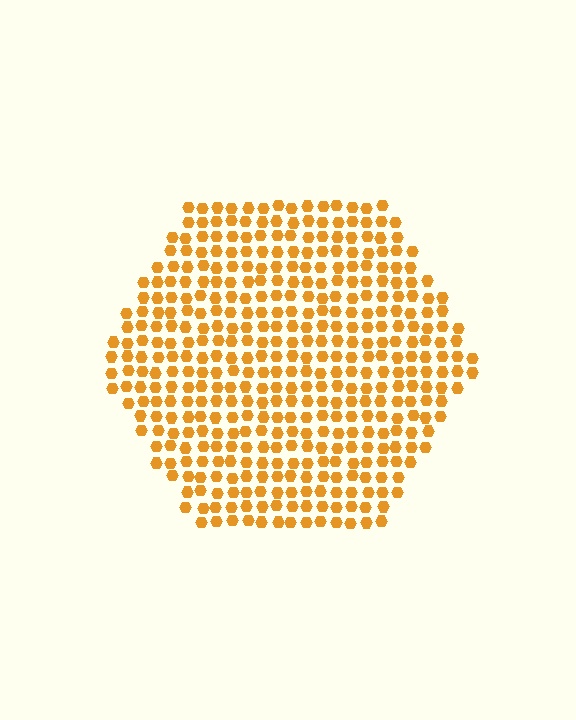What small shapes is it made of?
It is made of small hexagons.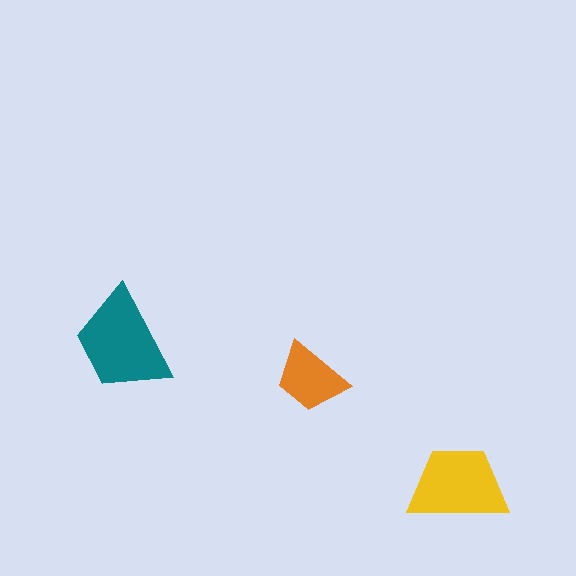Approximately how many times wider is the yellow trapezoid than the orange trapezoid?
About 1.5 times wider.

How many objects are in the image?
There are 3 objects in the image.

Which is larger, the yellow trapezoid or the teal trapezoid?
The teal one.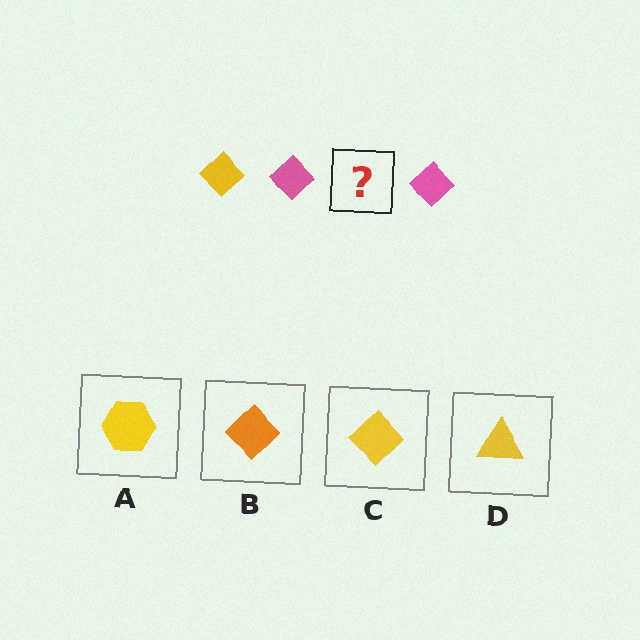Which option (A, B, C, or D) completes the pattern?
C.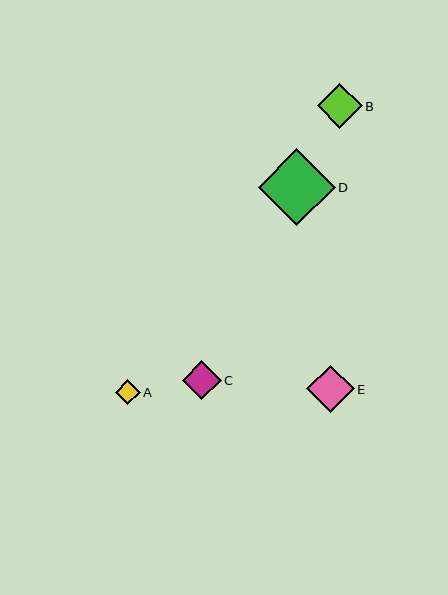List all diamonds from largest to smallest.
From largest to smallest: D, E, B, C, A.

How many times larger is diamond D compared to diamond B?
Diamond D is approximately 1.7 times the size of diamond B.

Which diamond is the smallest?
Diamond A is the smallest with a size of approximately 25 pixels.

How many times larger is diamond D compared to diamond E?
Diamond D is approximately 1.6 times the size of diamond E.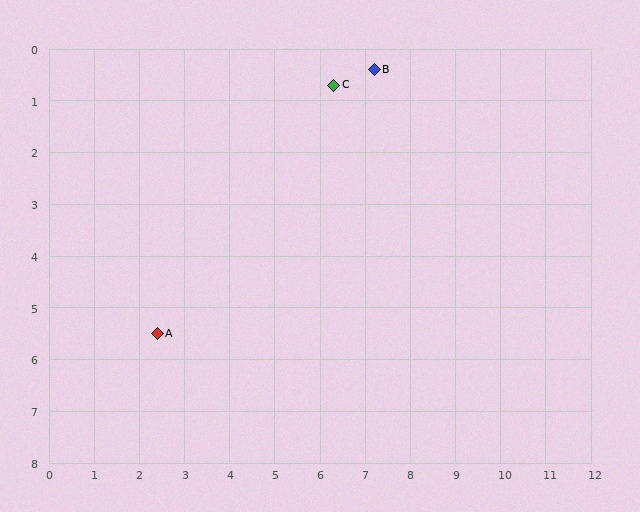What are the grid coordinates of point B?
Point B is at approximately (7.2, 0.4).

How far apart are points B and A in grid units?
Points B and A are about 7.0 grid units apart.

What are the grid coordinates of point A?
Point A is at approximately (2.4, 5.5).